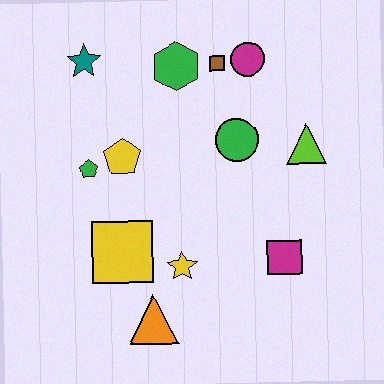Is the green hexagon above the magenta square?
Yes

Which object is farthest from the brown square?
The orange triangle is farthest from the brown square.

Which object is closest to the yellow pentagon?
The green pentagon is closest to the yellow pentagon.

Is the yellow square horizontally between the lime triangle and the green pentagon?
Yes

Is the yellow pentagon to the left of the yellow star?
Yes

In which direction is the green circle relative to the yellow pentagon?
The green circle is to the right of the yellow pentagon.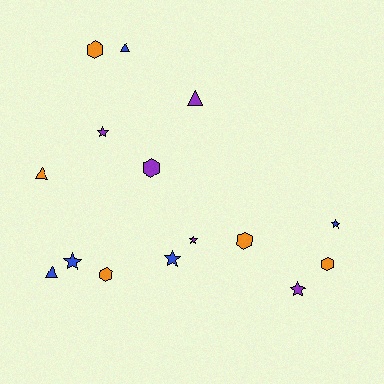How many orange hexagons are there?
There are 4 orange hexagons.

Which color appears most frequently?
Blue, with 5 objects.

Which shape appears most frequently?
Star, with 6 objects.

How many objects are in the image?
There are 15 objects.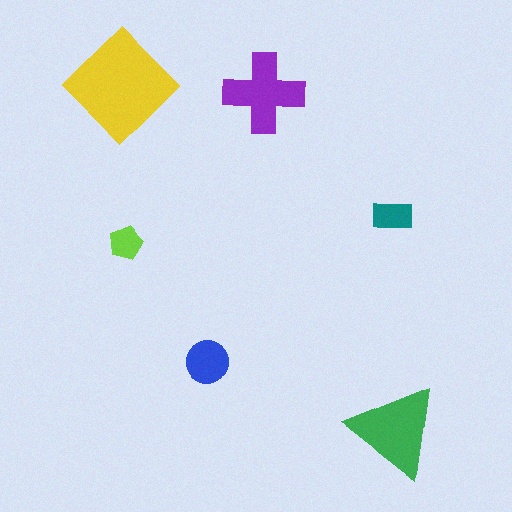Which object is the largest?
The yellow diamond.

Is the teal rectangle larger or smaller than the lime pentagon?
Larger.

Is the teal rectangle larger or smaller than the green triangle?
Smaller.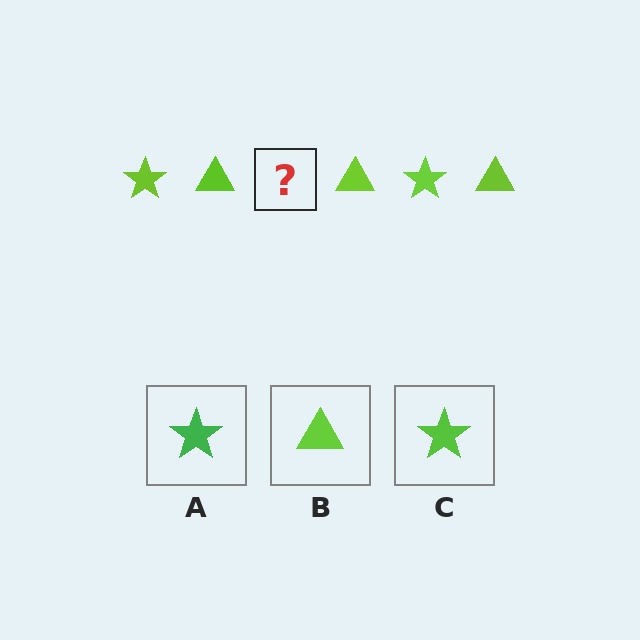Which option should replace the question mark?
Option C.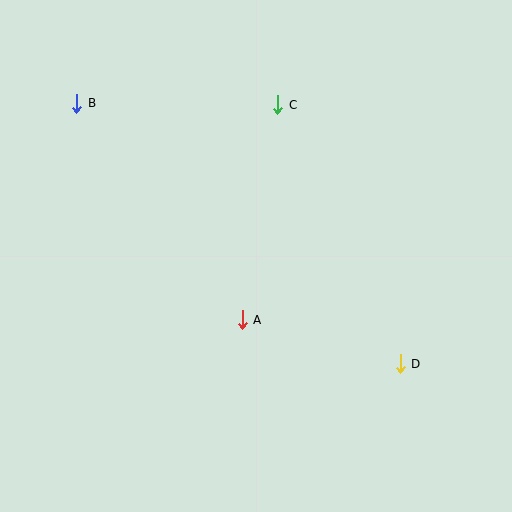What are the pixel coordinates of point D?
Point D is at (400, 364).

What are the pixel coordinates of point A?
Point A is at (242, 320).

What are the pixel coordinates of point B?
Point B is at (77, 103).